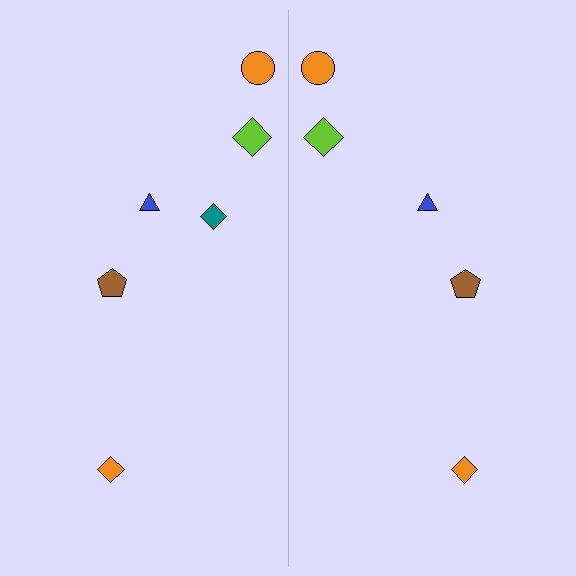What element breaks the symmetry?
A teal diamond is missing from the right side.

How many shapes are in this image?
There are 11 shapes in this image.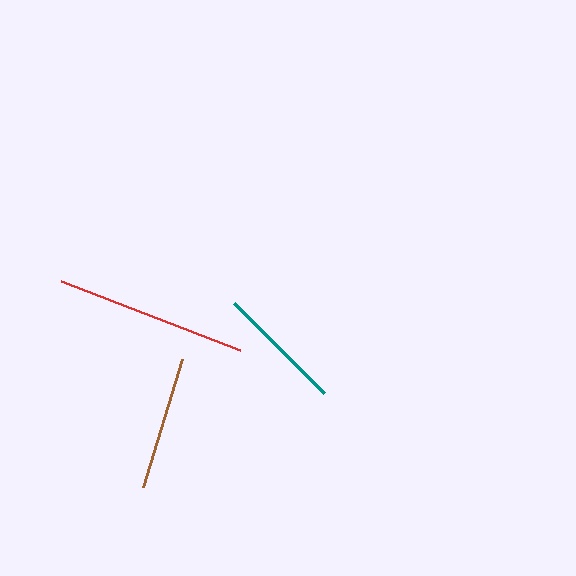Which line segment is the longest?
The red line is the longest at approximately 192 pixels.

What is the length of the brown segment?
The brown segment is approximately 134 pixels long.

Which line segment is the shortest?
The teal line is the shortest at approximately 127 pixels.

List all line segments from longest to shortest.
From longest to shortest: red, brown, teal.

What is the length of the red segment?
The red segment is approximately 192 pixels long.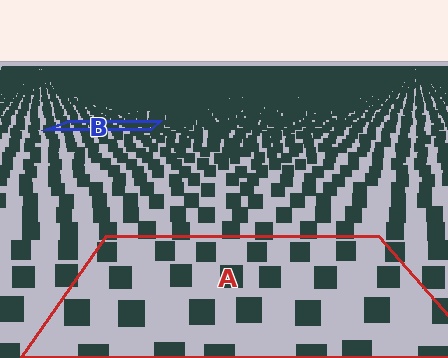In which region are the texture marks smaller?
The texture marks are smaller in region B, because it is farther away.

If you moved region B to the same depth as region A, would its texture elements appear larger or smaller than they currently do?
They would appear larger. At a closer depth, the same texture elements are projected at a bigger on-screen size.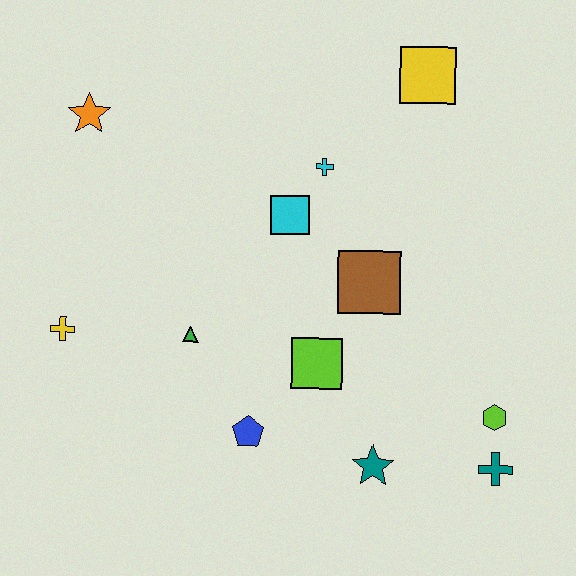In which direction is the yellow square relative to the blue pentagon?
The yellow square is above the blue pentagon.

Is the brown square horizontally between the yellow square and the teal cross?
No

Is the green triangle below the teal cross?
No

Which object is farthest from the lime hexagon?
The orange star is farthest from the lime hexagon.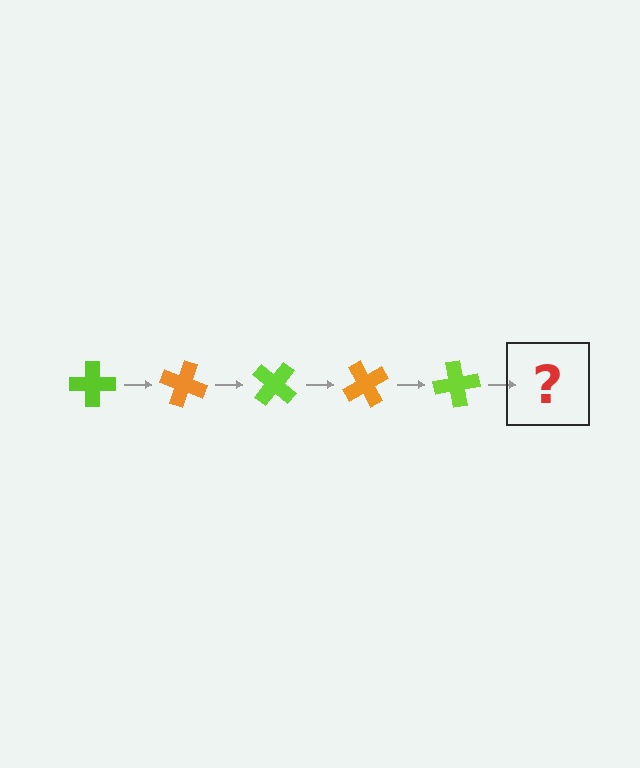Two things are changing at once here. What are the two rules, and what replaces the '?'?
The two rules are that it rotates 20 degrees each step and the color cycles through lime and orange. The '?' should be an orange cross, rotated 100 degrees from the start.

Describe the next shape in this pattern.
It should be an orange cross, rotated 100 degrees from the start.